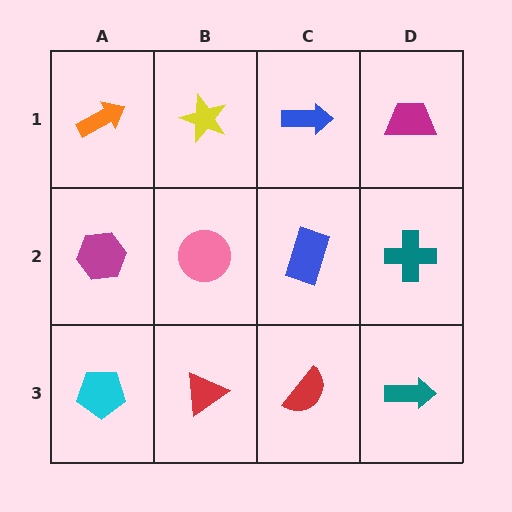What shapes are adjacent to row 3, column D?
A teal cross (row 2, column D), a red semicircle (row 3, column C).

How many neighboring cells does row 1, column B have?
3.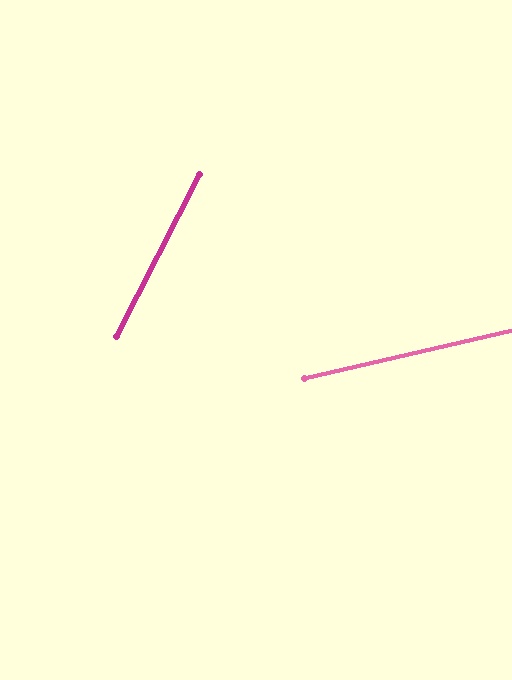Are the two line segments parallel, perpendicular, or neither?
Neither parallel nor perpendicular — they differ by about 50°.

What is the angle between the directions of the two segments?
Approximately 50 degrees.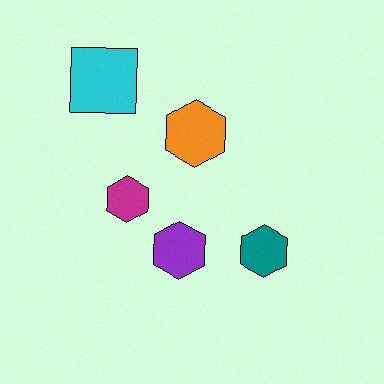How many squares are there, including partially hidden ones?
There is 1 square.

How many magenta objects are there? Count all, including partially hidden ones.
There is 1 magenta object.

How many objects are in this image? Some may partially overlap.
There are 5 objects.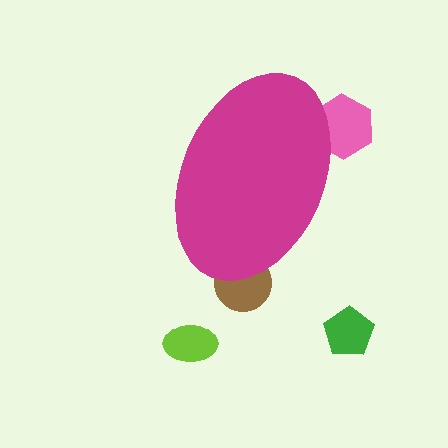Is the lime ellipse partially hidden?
No, the lime ellipse is fully visible.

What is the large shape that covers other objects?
A magenta ellipse.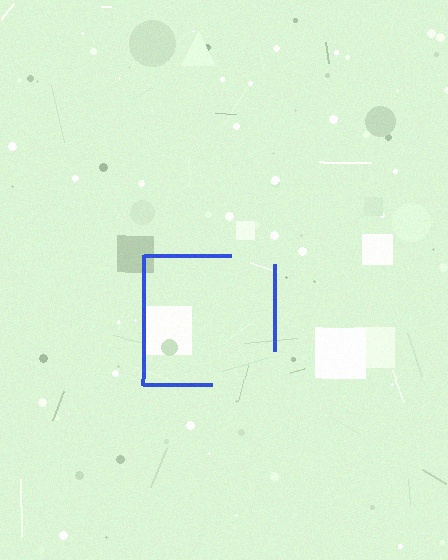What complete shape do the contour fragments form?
The contour fragments form a square.